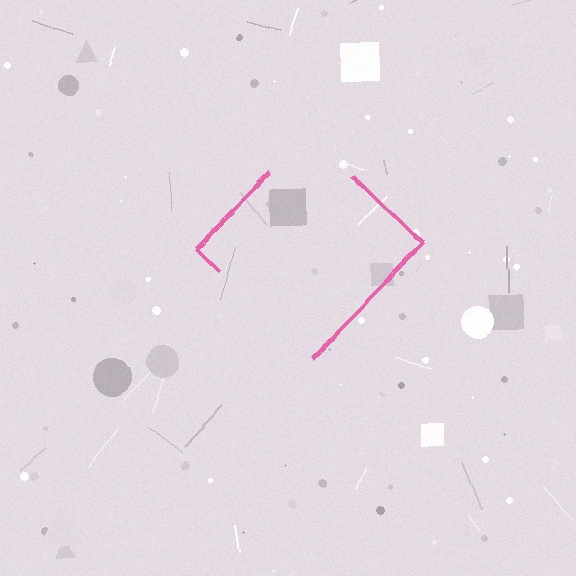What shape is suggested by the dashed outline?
The dashed outline suggests a diamond.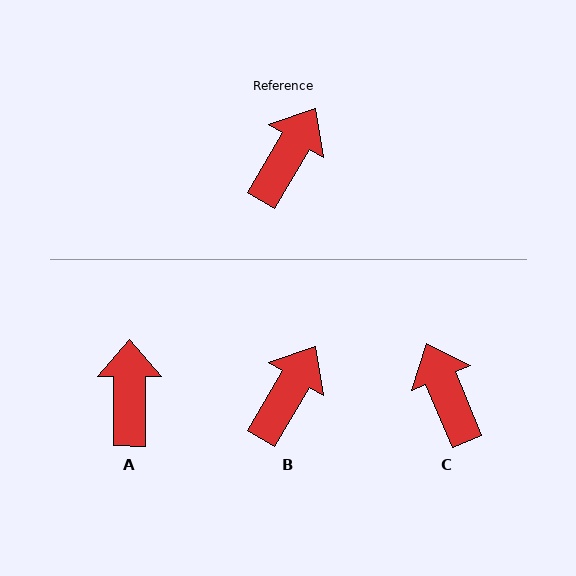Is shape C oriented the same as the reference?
No, it is off by about 53 degrees.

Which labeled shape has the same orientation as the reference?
B.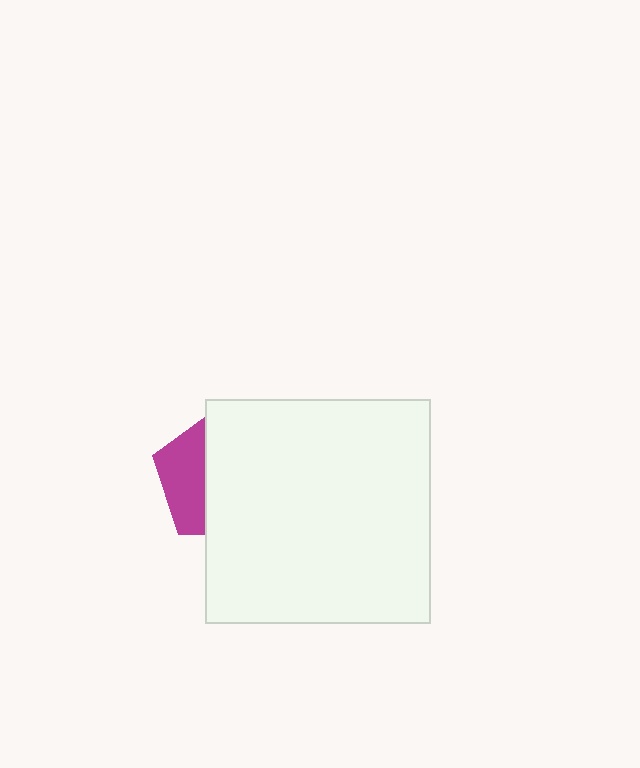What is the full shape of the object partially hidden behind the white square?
The partially hidden object is a magenta pentagon.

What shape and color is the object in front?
The object in front is a white square.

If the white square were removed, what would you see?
You would see the complete magenta pentagon.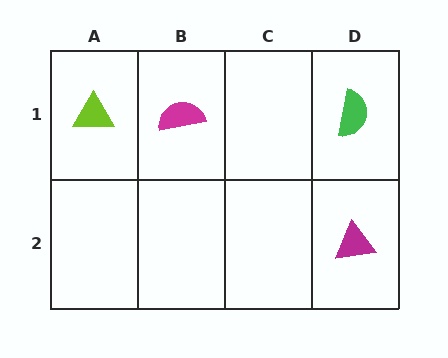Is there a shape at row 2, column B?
No, that cell is empty.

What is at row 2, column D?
A magenta triangle.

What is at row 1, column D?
A green semicircle.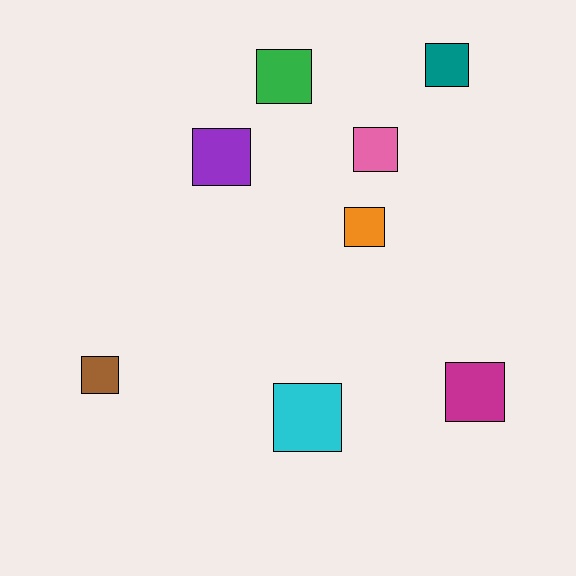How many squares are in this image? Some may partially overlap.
There are 8 squares.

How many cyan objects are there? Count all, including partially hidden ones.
There is 1 cyan object.